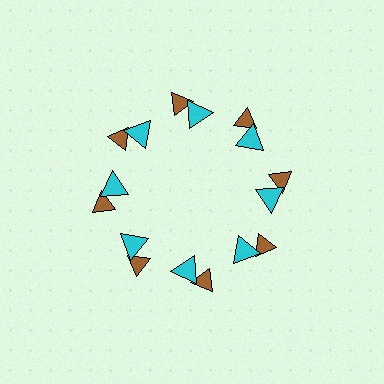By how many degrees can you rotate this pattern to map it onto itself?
The pattern maps onto itself every 45 degrees of rotation.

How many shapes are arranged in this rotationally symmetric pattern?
There are 16 shapes, arranged in 8 groups of 2.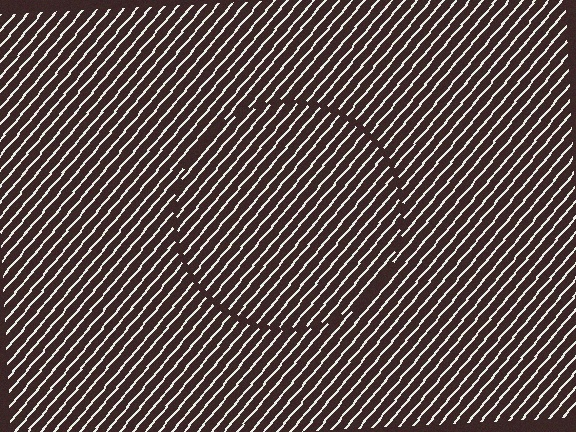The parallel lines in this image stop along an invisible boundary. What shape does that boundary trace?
An illusory circle. The interior of the shape contains the same grating, shifted by half a period — the contour is defined by the phase discontinuity where line-ends from the inner and outer gratings abut.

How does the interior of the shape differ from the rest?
The interior of the shape contains the same grating, shifted by half a period — the contour is defined by the phase discontinuity where line-ends from the inner and outer gratings abut.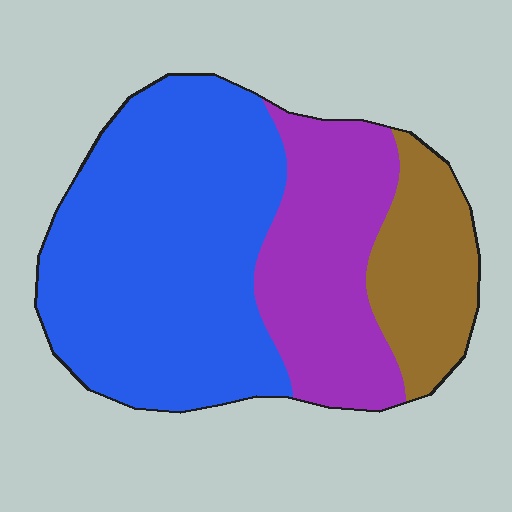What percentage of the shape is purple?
Purple covers 27% of the shape.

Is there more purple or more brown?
Purple.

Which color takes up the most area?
Blue, at roughly 55%.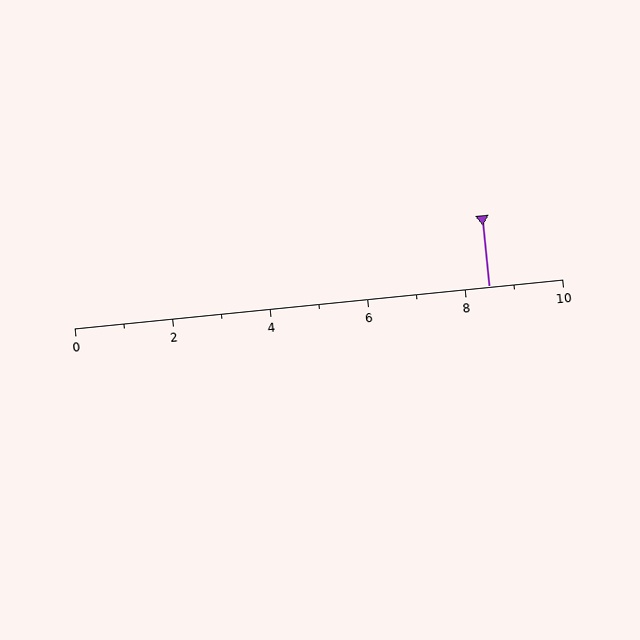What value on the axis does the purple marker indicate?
The marker indicates approximately 8.5.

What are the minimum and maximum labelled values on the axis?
The axis runs from 0 to 10.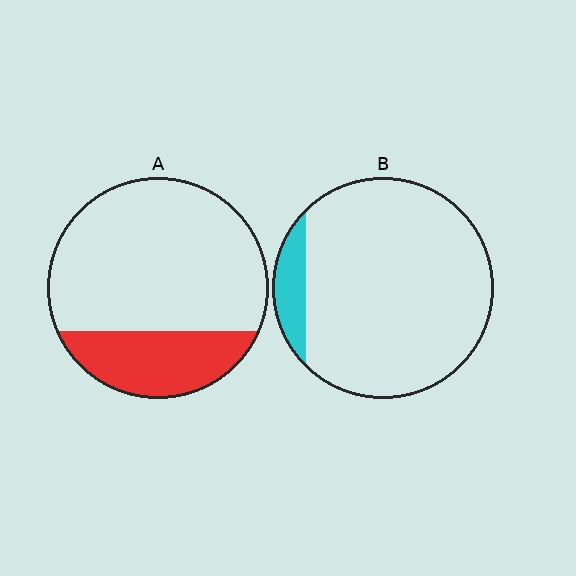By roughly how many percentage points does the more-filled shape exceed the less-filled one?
By roughly 15 percentage points (A over B).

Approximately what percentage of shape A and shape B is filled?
A is approximately 25% and B is approximately 10%.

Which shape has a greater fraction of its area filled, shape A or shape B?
Shape A.